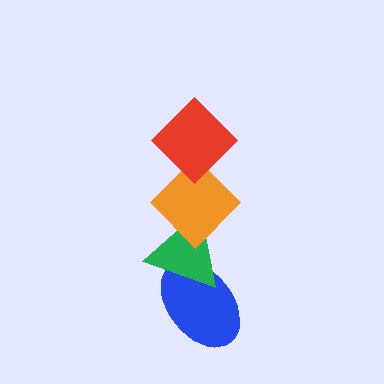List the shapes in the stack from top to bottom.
From top to bottom: the red diamond, the orange diamond, the green triangle, the blue ellipse.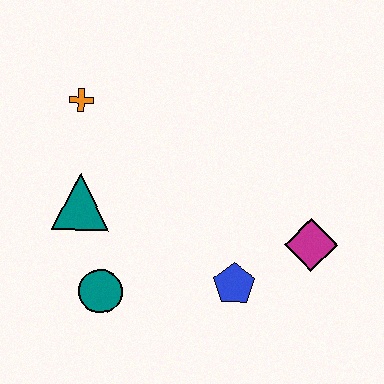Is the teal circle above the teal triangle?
No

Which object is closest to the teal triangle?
The teal circle is closest to the teal triangle.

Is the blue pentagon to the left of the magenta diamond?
Yes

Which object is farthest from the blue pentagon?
The orange cross is farthest from the blue pentagon.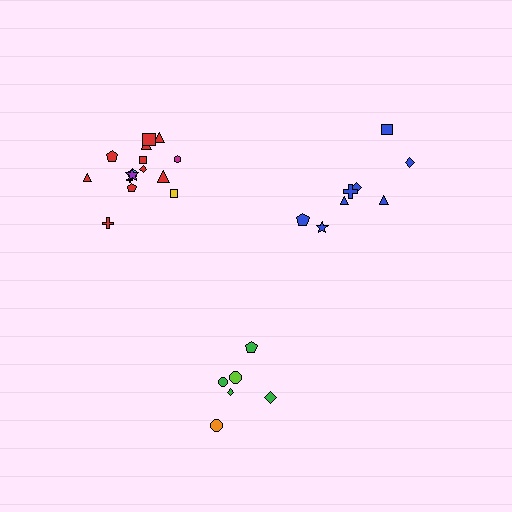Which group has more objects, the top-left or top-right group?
The top-left group.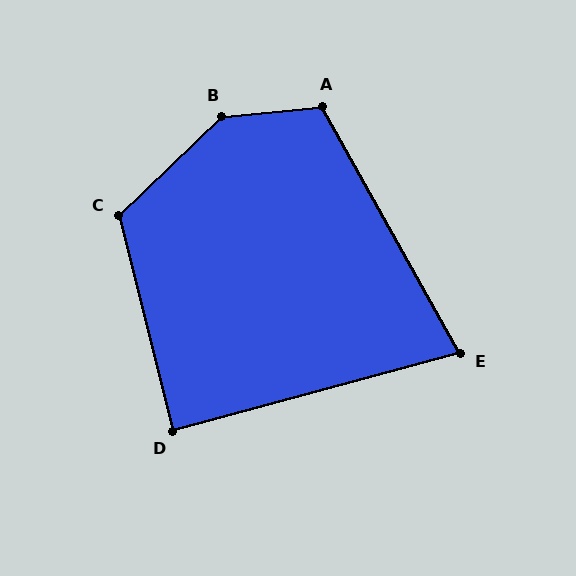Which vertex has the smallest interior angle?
E, at approximately 76 degrees.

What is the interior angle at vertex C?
Approximately 120 degrees (obtuse).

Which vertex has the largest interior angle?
B, at approximately 141 degrees.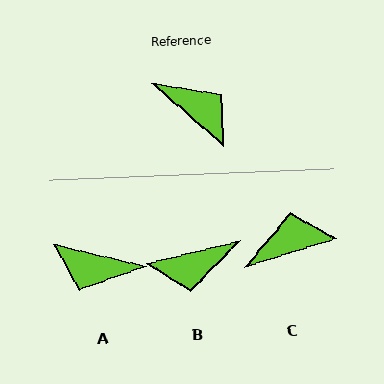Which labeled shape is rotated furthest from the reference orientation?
A, about 152 degrees away.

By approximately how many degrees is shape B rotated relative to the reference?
Approximately 125 degrees clockwise.